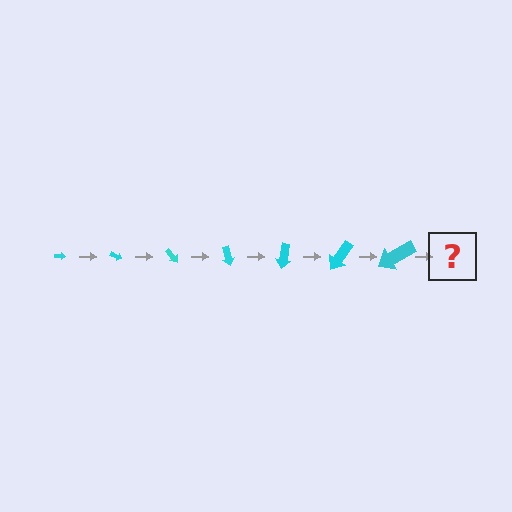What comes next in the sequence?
The next element should be an arrow, larger than the previous one and rotated 175 degrees from the start.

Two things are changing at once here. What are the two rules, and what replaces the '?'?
The two rules are that the arrow grows larger each step and it rotates 25 degrees each step. The '?' should be an arrow, larger than the previous one and rotated 175 degrees from the start.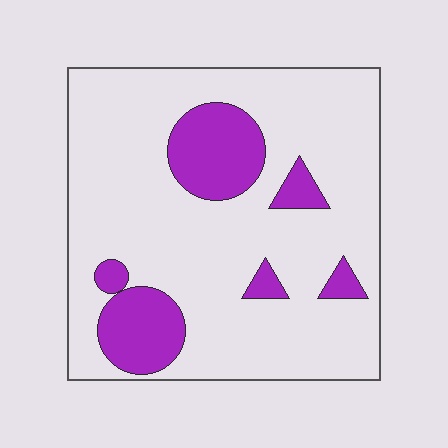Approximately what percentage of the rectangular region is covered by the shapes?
Approximately 20%.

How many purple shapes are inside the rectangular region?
6.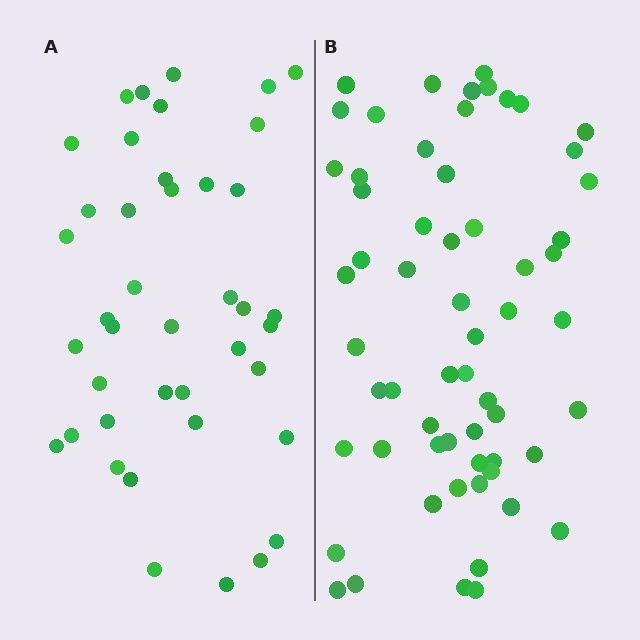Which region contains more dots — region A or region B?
Region B (the right region) has more dots.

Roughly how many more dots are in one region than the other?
Region B has approximately 20 more dots than region A.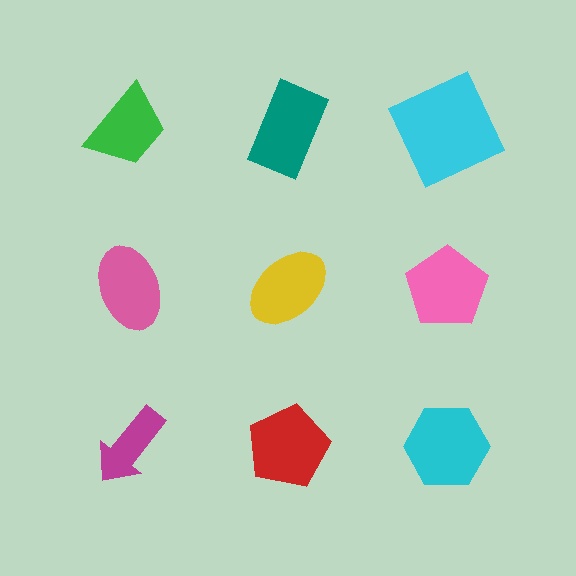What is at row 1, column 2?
A teal rectangle.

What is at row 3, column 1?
A magenta arrow.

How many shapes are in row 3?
3 shapes.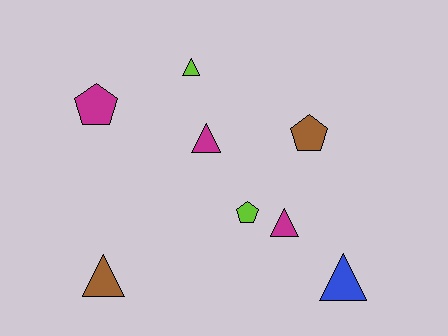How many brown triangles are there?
There is 1 brown triangle.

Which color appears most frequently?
Magenta, with 3 objects.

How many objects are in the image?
There are 8 objects.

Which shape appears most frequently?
Triangle, with 5 objects.